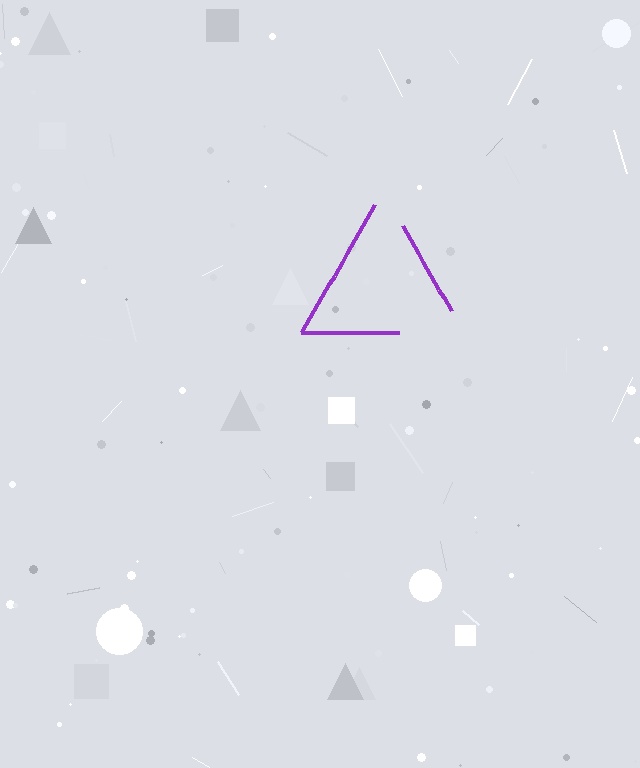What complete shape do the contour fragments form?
The contour fragments form a triangle.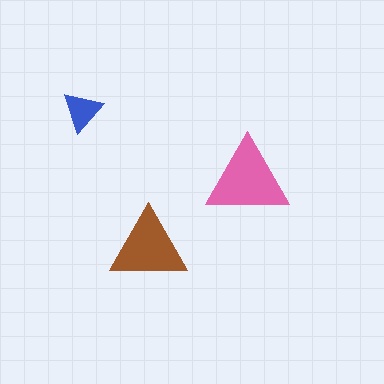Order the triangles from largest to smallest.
the pink one, the brown one, the blue one.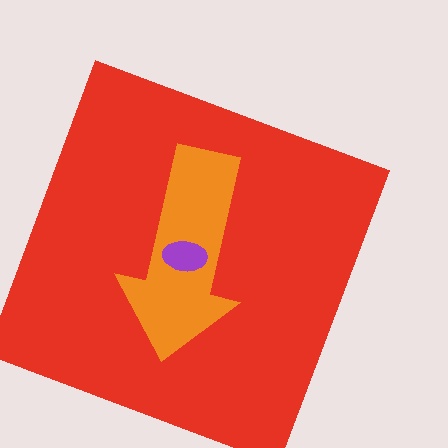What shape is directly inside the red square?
The orange arrow.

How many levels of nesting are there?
3.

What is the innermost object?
The purple ellipse.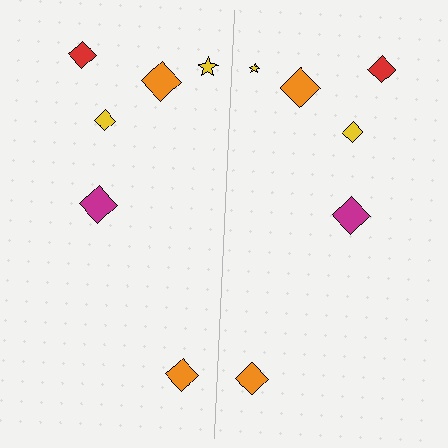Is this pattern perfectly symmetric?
No, the pattern is not perfectly symmetric. The yellow star on the right side has a different size than its mirror counterpart.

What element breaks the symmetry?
The yellow star on the right side has a different size than its mirror counterpart.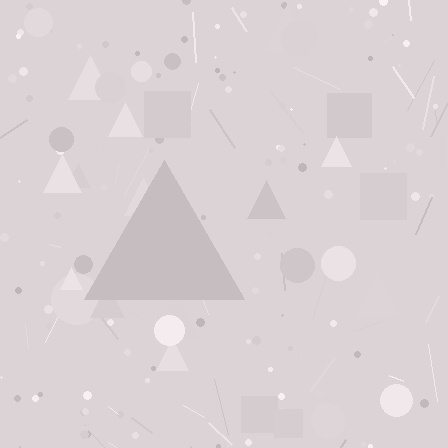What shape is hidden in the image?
A triangle is hidden in the image.